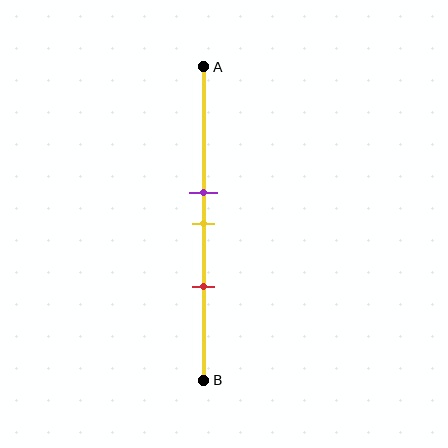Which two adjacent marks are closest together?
The purple and yellow marks are the closest adjacent pair.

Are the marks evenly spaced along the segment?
Yes, the marks are approximately evenly spaced.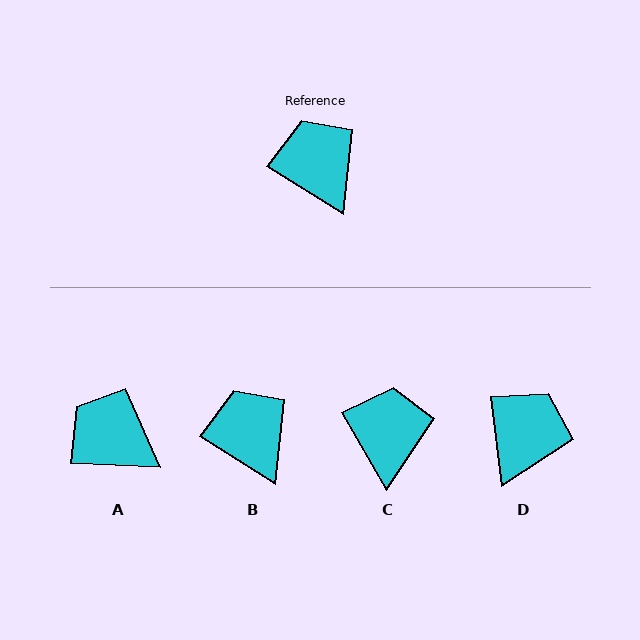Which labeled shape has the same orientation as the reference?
B.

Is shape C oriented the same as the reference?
No, it is off by about 28 degrees.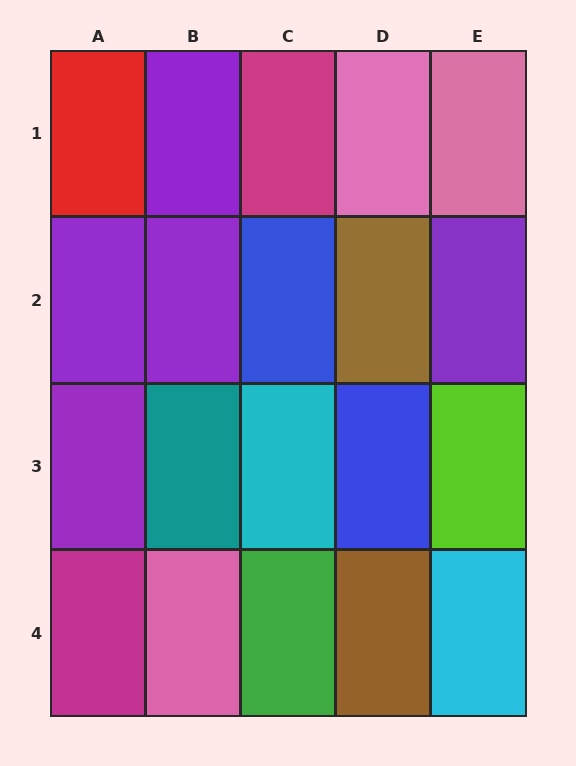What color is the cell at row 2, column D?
Brown.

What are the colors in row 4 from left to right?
Magenta, pink, green, brown, cyan.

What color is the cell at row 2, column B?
Purple.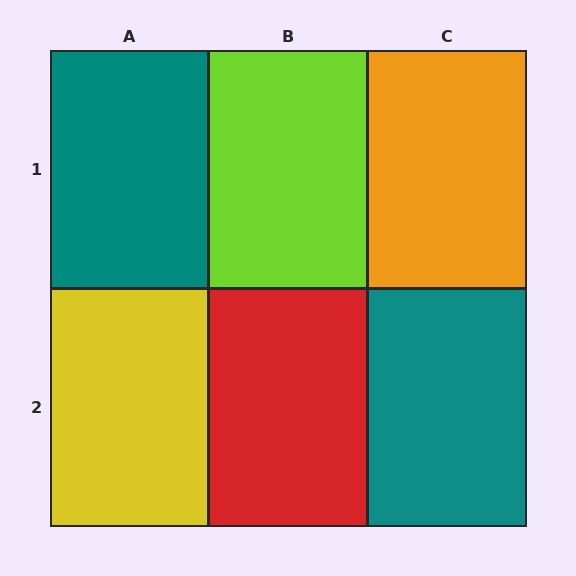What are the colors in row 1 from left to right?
Teal, lime, orange.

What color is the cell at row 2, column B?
Red.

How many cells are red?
1 cell is red.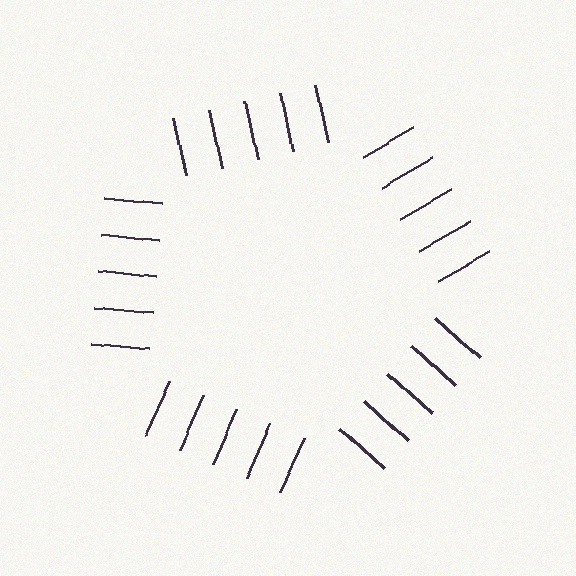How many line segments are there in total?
25 — 5 along each of the 5 edges.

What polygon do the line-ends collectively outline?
An illusory pentagon — the line segments terminate on its edges but no continuous stroke is drawn.